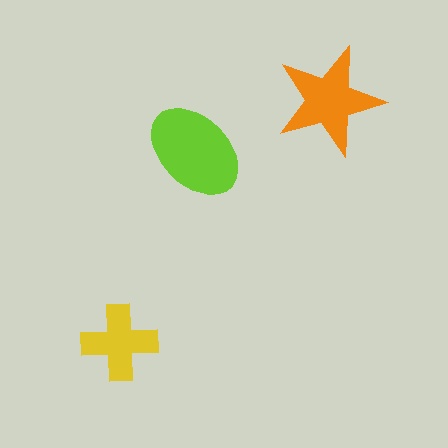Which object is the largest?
The lime ellipse.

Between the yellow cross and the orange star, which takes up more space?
The orange star.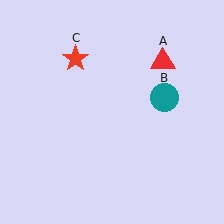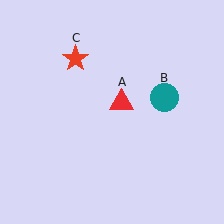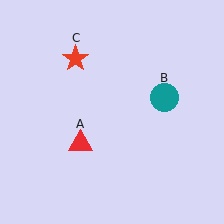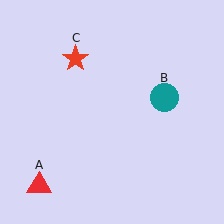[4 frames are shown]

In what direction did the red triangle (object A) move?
The red triangle (object A) moved down and to the left.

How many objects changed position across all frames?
1 object changed position: red triangle (object A).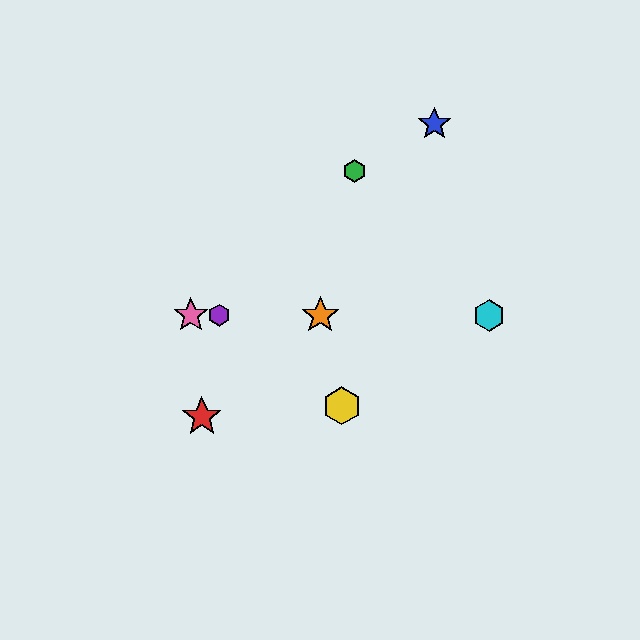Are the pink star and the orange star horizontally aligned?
Yes, both are at y≈315.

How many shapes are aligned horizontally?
4 shapes (the purple hexagon, the orange star, the cyan hexagon, the pink star) are aligned horizontally.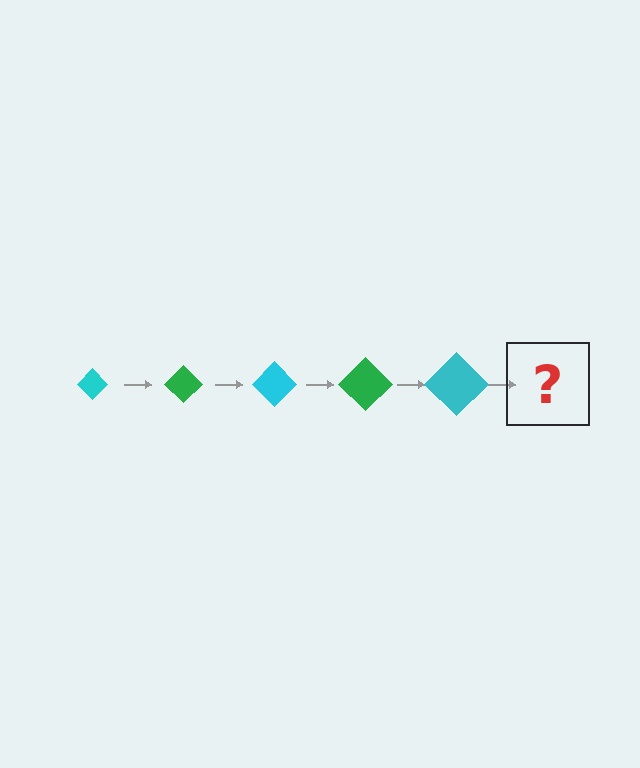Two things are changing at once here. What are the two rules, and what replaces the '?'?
The two rules are that the diamond grows larger each step and the color cycles through cyan and green. The '?' should be a green diamond, larger than the previous one.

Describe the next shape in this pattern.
It should be a green diamond, larger than the previous one.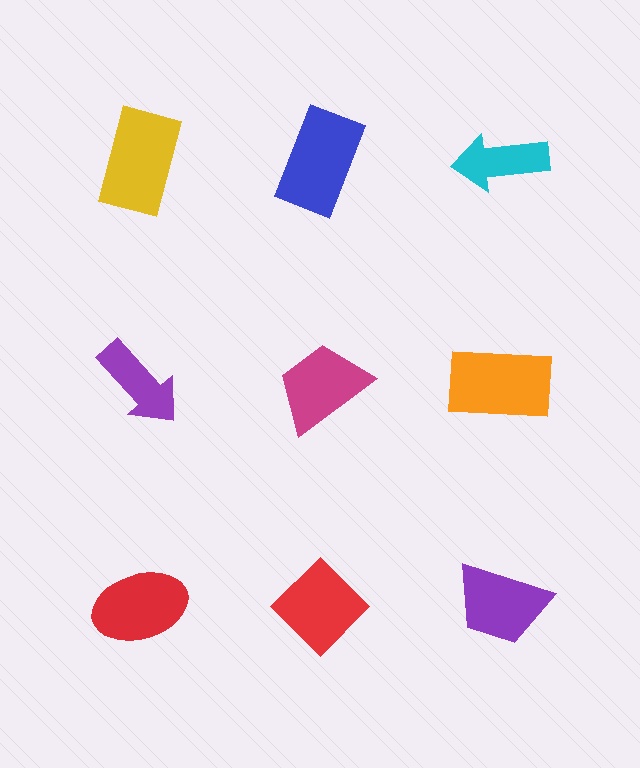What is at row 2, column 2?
A magenta trapezoid.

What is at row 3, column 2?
A red diamond.